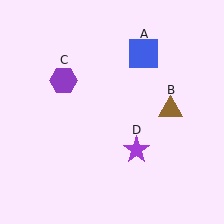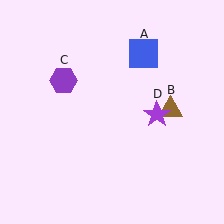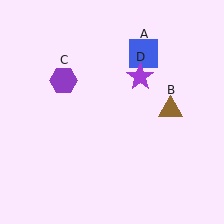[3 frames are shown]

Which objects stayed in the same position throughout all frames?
Blue square (object A) and brown triangle (object B) and purple hexagon (object C) remained stationary.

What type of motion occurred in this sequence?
The purple star (object D) rotated counterclockwise around the center of the scene.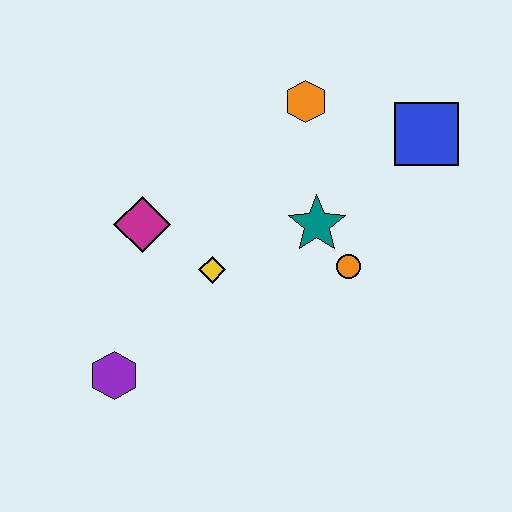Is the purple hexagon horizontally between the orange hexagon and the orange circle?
No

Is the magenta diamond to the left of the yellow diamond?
Yes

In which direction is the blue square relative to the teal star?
The blue square is to the right of the teal star.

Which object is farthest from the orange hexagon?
The purple hexagon is farthest from the orange hexagon.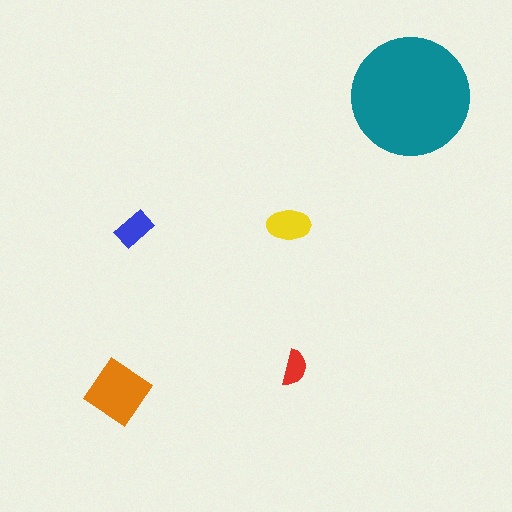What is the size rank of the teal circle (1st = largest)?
1st.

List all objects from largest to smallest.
The teal circle, the orange diamond, the yellow ellipse, the blue rectangle, the red semicircle.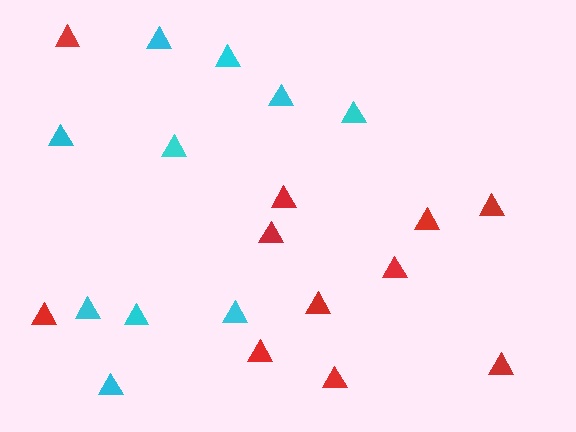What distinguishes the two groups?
There are 2 groups: one group of cyan triangles (10) and one group of red triangles (11).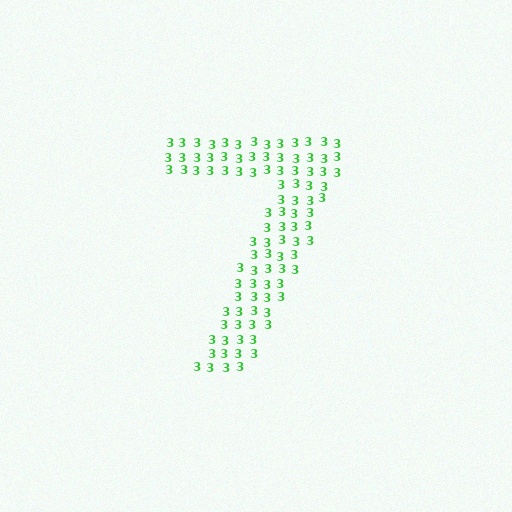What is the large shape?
The large shape is the digit 7.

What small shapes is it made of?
It is made of small digit 3's.